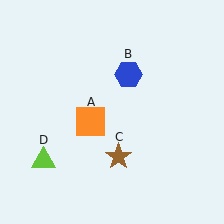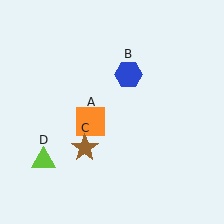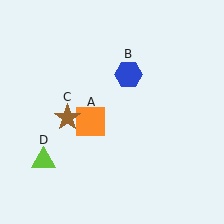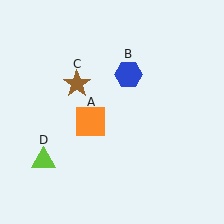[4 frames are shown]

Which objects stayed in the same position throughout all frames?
Orange square (object A) and blue hexagon (object B) and lime triangle (object D) remained stationary.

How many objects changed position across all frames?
1 object changed position: brown star (object C).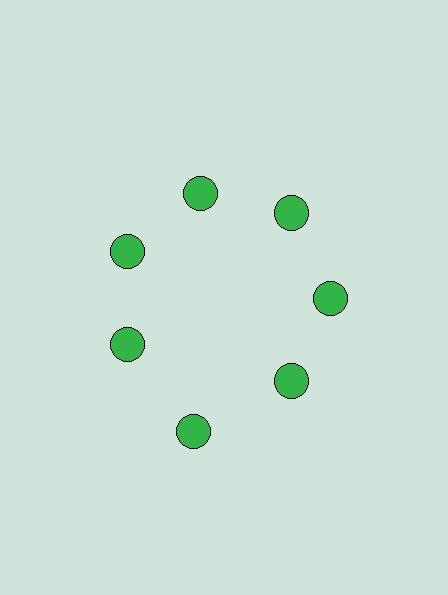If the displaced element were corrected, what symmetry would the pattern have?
It would have 7-fold rotational symmetry — the pattern would map onto itself every 51 degrees.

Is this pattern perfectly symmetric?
No. The 7 green circles are arranged in a ring, but one element near the 6 o'clock position is pushed outward from the center, breaking the 7-fold rotational symmetry.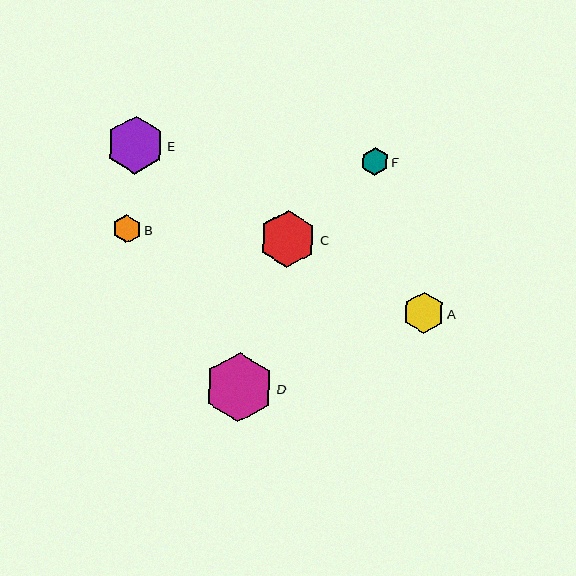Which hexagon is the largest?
Hexagon D is the largest with a size of approximately 69 pixels.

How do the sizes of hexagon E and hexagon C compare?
Hexagon E and hexagon C are approximately the same size.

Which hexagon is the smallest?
Hexagon F is the smallest with a size of approximately 28 pixels.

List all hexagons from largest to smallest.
From largest to smallest: D, E, C, A, B, F.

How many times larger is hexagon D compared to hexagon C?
Hexagon D is approximately 1.2 times the size of hexagon C.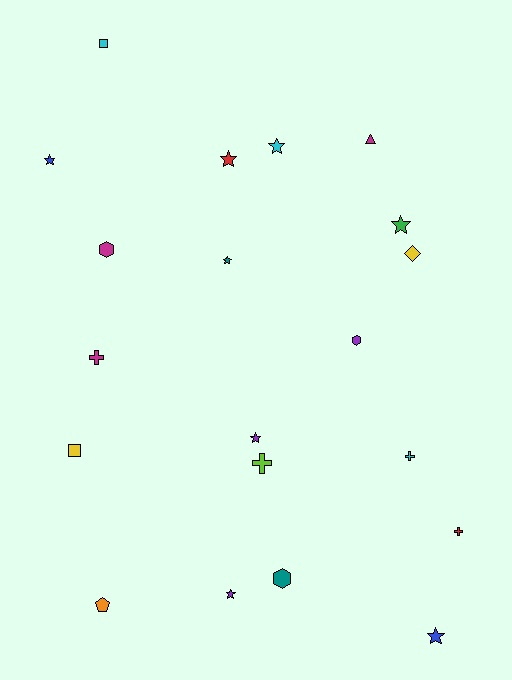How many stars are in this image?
There are 8 stars.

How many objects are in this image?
There are 20 objects.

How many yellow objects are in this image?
There are 2 yellow objects.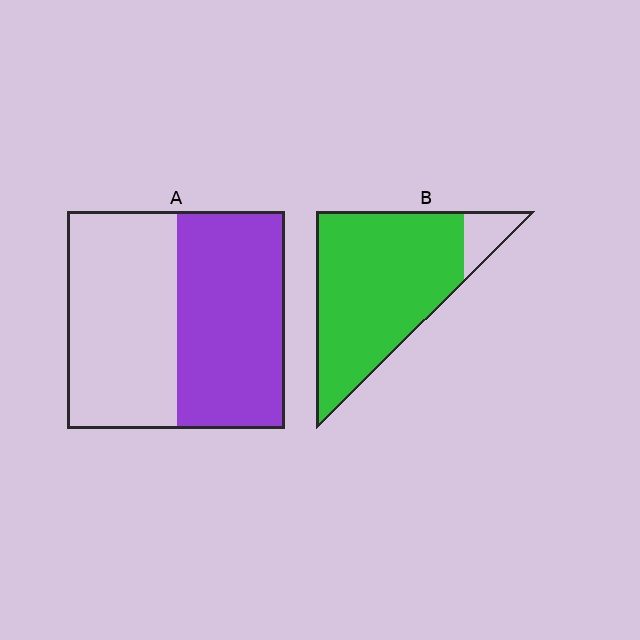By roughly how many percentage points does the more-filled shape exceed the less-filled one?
By roughly 40 percentage points (B over A).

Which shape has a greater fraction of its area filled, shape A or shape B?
Shape B.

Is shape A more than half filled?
Roughly half.